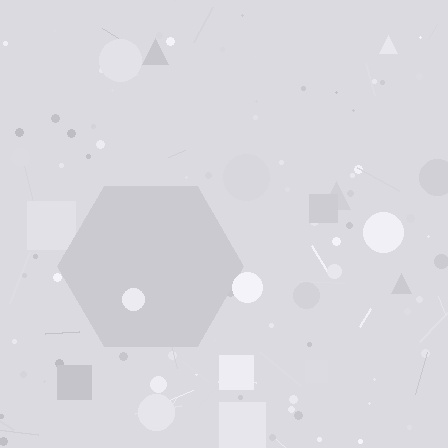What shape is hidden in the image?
A hexagon is hidden in the image.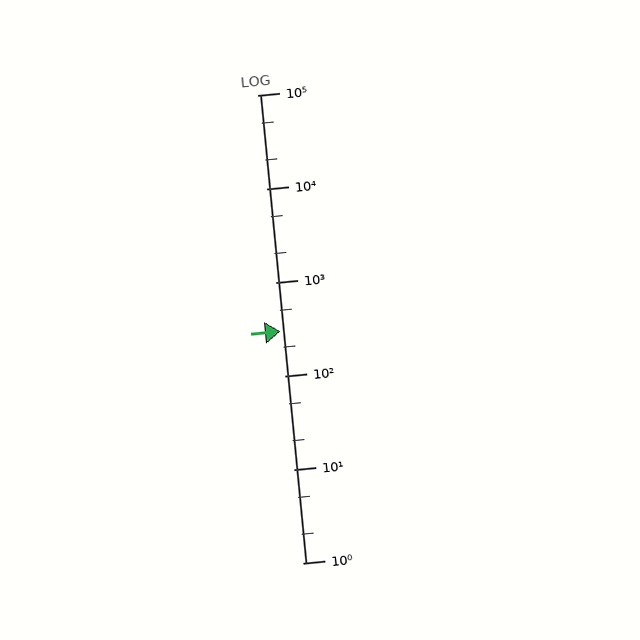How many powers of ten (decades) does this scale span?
The scale spans 5 decades, from 1 to 100000.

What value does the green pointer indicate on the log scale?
The pointer indicates approximately 300.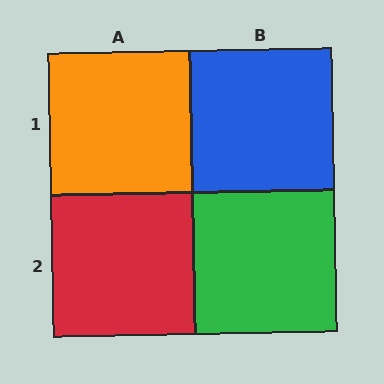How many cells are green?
1 cell is green.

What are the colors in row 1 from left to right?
Orange, blue.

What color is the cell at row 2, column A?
Red.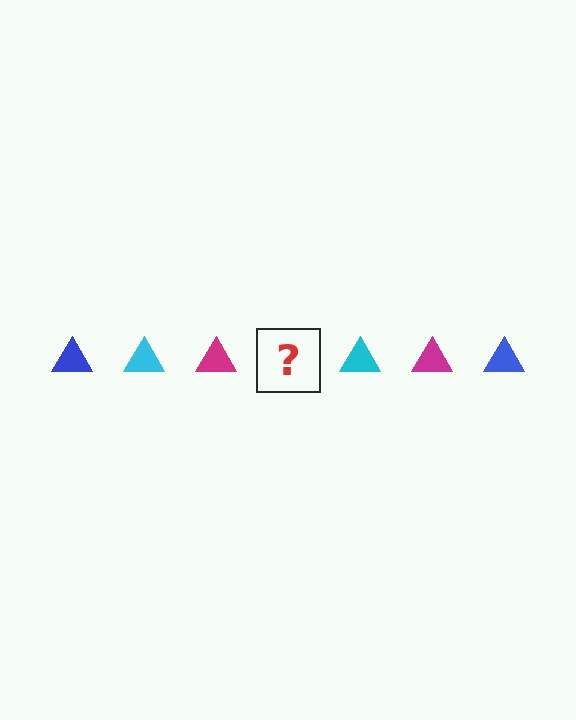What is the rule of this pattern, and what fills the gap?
The rule is that the pattern cycles through blue, cyan, magenta triangles. The gap should be filled with a blue triangle.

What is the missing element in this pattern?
The missing element is a blue triangle.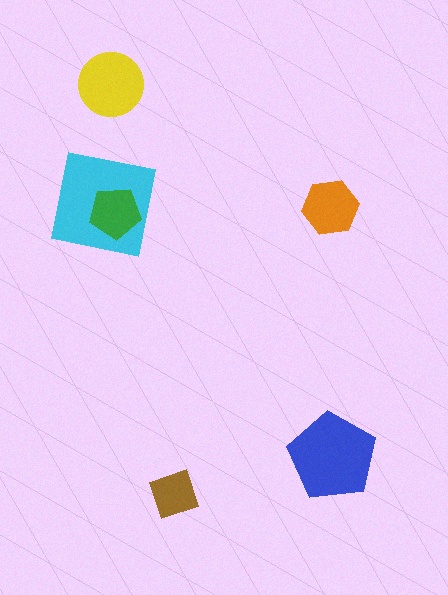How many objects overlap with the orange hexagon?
0 objects overlap with the orange hexagon.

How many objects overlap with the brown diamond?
0 objects overlap with the brown diamond.